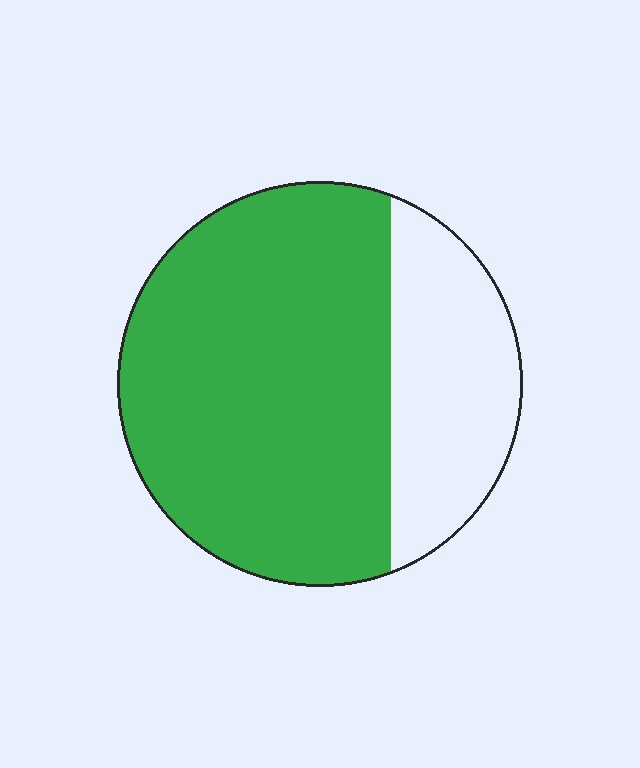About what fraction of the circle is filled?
About three quarters (3/4).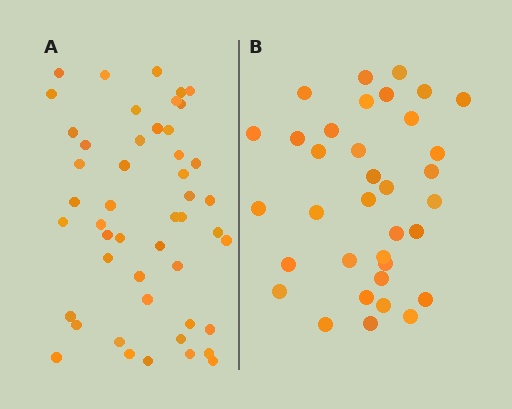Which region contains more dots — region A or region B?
Region A (the left region) has more dots.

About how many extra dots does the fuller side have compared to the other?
Region A has approximately 15 more dots than region B.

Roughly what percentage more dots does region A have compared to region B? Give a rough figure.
About 35% more.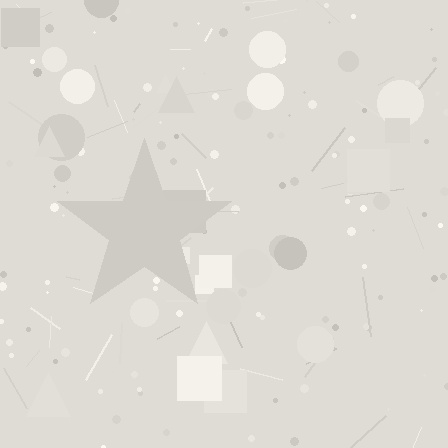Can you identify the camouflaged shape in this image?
The camouflaged shape is a star.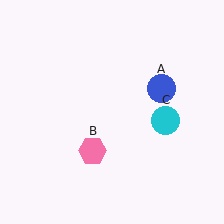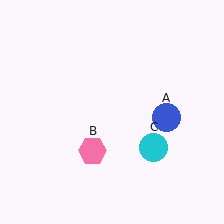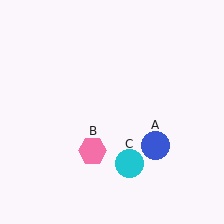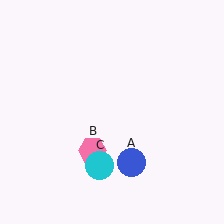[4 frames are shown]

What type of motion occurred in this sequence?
The blue circle (object A), cyan circle (object C) rotated clockwise around the center of the scene.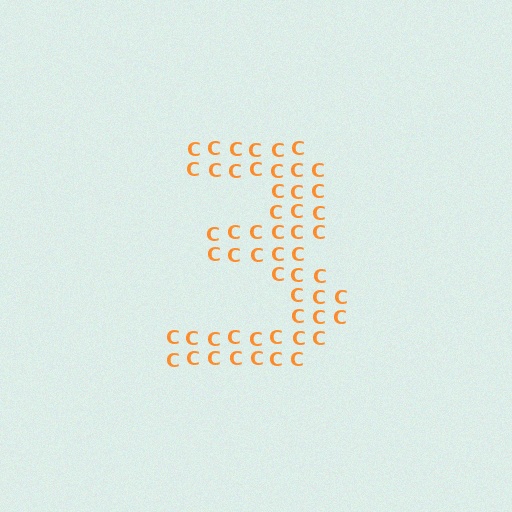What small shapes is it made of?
It is made of small letter C's.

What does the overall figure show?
The overall figure shows the digit 3.